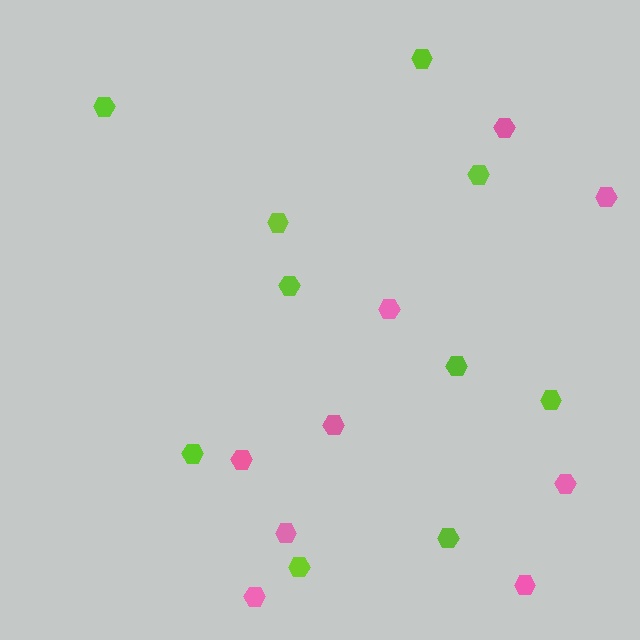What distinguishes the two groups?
There are 2 groups: one group of pink hexagons (9) and one group of lime hexagons (10).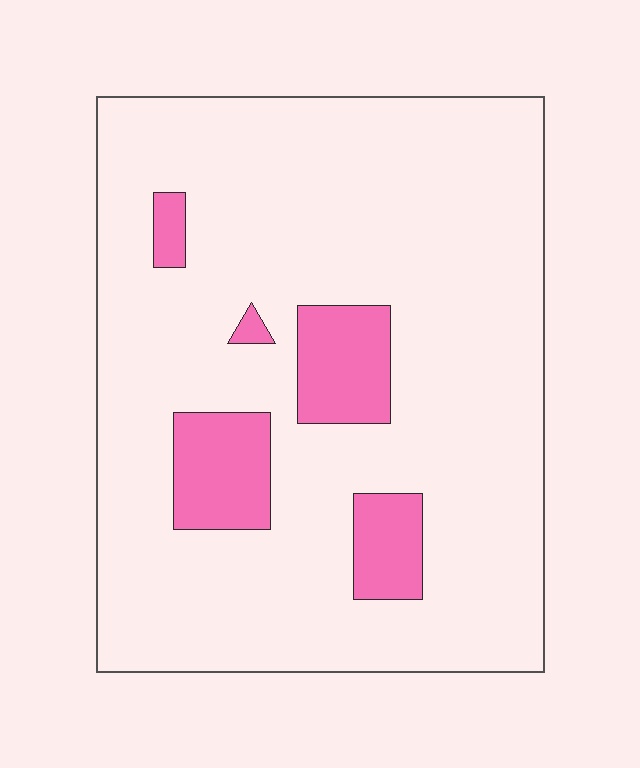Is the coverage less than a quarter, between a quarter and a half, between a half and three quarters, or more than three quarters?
Less than a quarter.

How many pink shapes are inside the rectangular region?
5.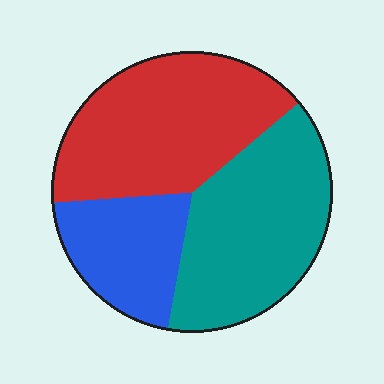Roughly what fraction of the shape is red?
Red takes up about two fifths (2/5) of the shape.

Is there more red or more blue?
Red.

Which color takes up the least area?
Blue, at roughly 20%.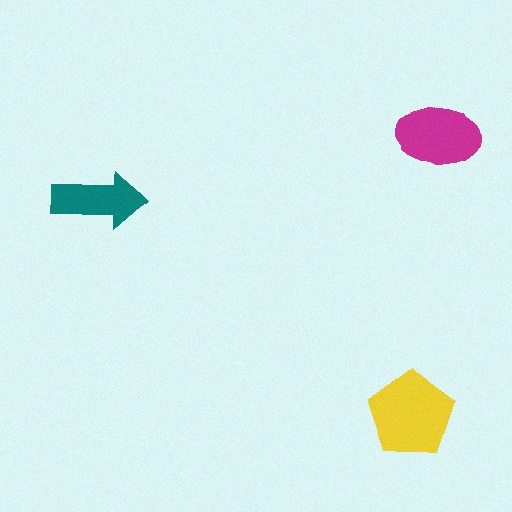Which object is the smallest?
The teal arrow.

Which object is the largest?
The yellow pentagon.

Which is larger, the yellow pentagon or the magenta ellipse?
The yellow pentagon.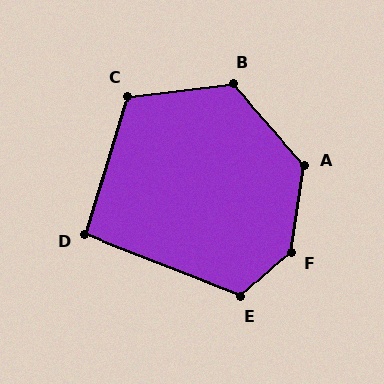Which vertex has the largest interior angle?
F, at approximately 141 degrees.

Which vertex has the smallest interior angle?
D, at approximately 95 degrees.